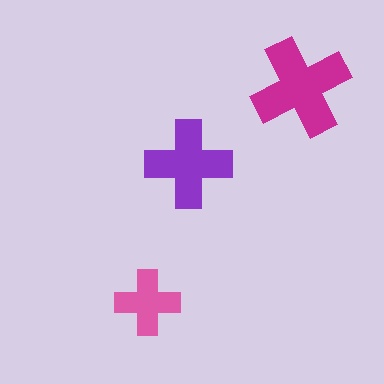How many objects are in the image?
There are 3 objects in the image.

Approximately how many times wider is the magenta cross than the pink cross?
About 1.5 times wider.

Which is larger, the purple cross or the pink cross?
The purple one.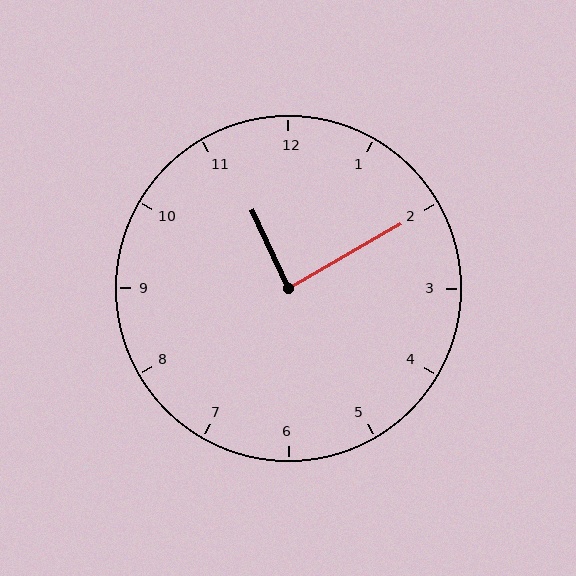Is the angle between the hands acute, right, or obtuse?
It is right.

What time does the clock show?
11:10.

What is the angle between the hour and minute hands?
Approximately 85 degrees.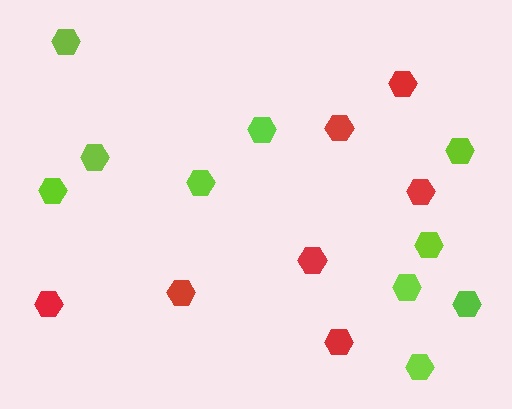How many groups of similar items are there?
There are 2 groups: one group of red hexagons (7) and one group of lime hexagons (10).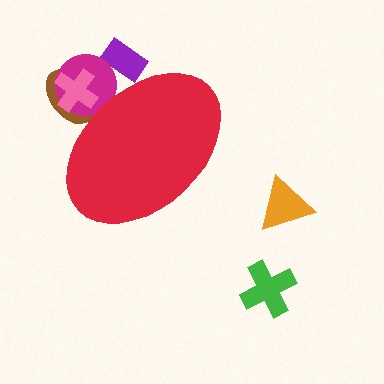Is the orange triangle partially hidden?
No, the orange triangle is fully visible.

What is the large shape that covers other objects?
A red ellipse.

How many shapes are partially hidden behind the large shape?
4 shapes are partially hidden.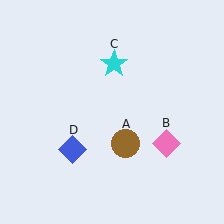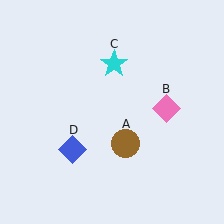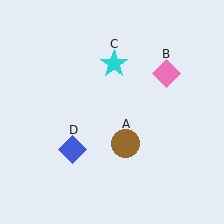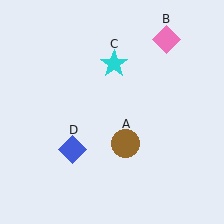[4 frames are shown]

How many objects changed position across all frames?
1 object changed position: pink diamond (object B).